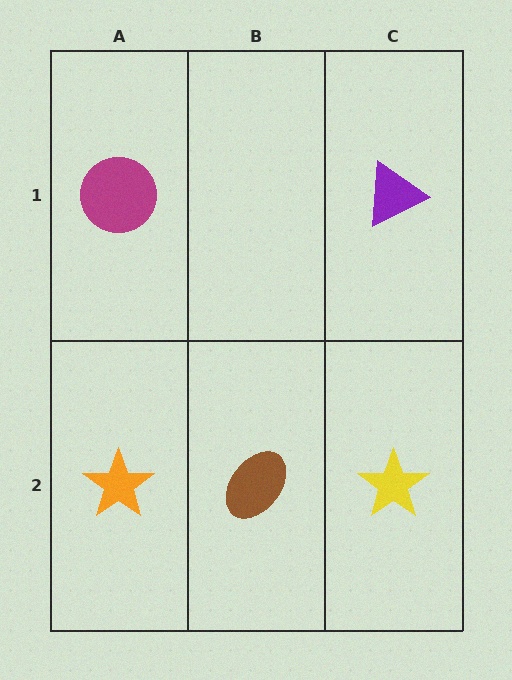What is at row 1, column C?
A purple triangle.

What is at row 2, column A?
An orange star.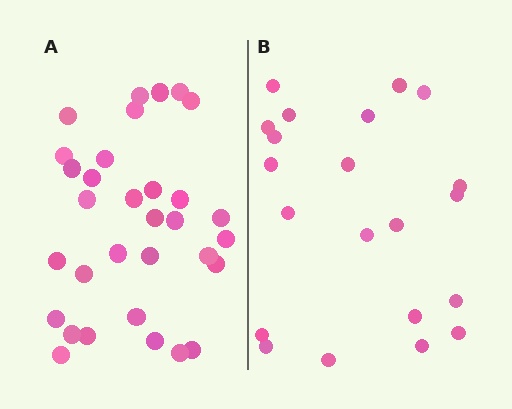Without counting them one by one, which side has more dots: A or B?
Region A (the left region) has more dots.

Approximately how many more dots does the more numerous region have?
Region A has roughly 12 or so more dots than region B.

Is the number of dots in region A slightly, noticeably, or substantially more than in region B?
Region A has substantially more. The ratio is roughly 1.5 to 1.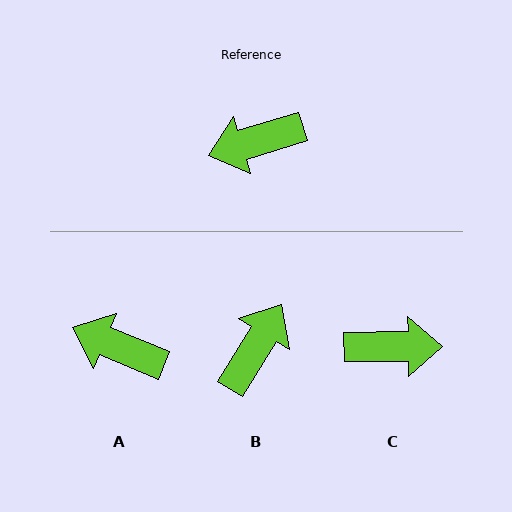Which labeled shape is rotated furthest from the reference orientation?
C, about 163 degrees away.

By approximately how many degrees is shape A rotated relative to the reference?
Approximately 39 degrees clockwise.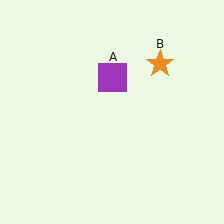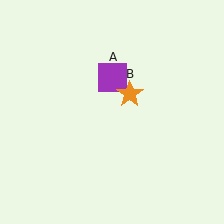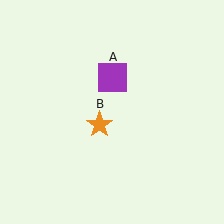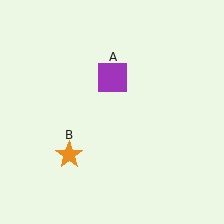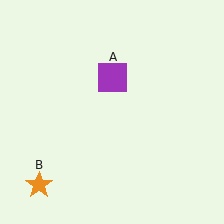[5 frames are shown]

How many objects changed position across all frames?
1 object changed position: orange star (object B).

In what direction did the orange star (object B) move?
The orange star (object B) moved down and to the left.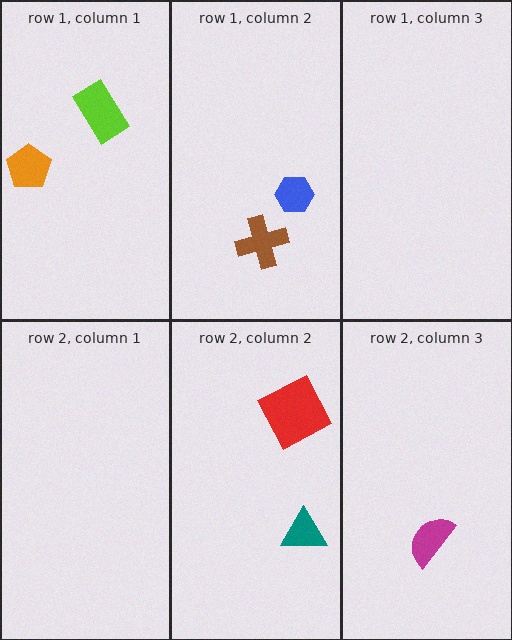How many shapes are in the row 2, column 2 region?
2.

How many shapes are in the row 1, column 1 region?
2.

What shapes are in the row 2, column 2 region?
The teal triangle, the red square.